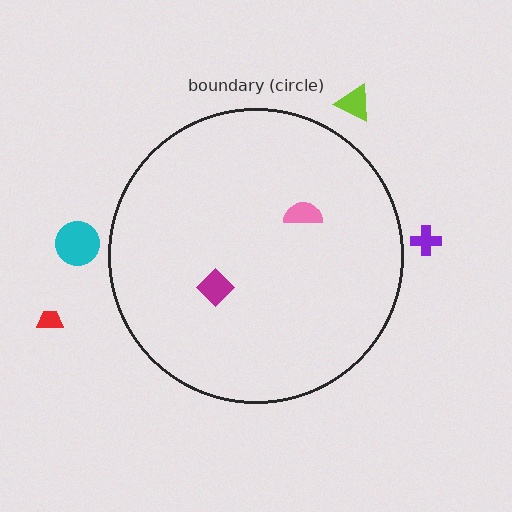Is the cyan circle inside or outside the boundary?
Outside.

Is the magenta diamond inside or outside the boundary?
Inside.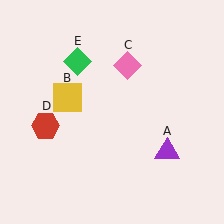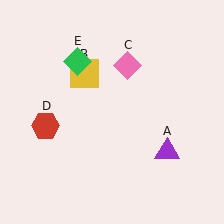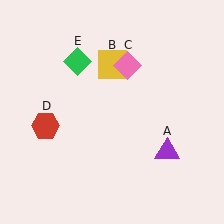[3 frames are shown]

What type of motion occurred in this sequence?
The yellow square (object B) rotated clockwise around the center of the scene.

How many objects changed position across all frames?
1 object changed position: yellow square (object B).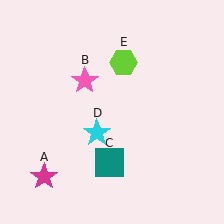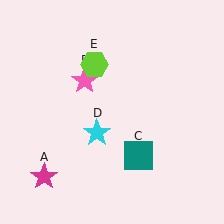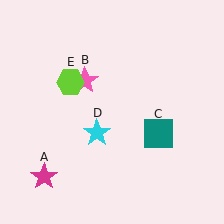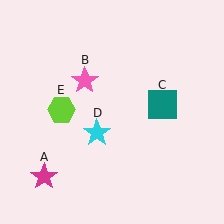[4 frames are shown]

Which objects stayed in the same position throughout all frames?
Magenta star (object A) and pink star (object B) and cyan star (object D) remained stationary.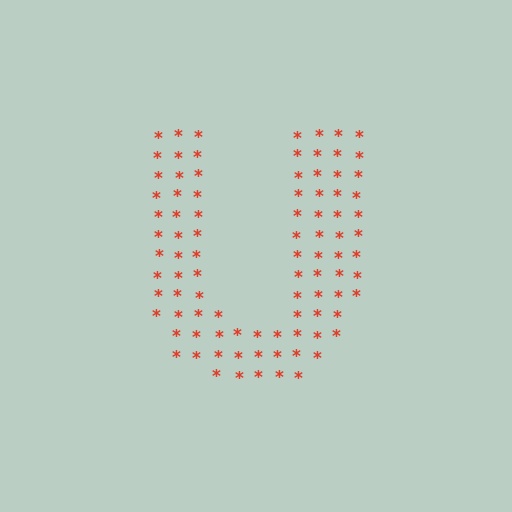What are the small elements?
The small elements are asterisks.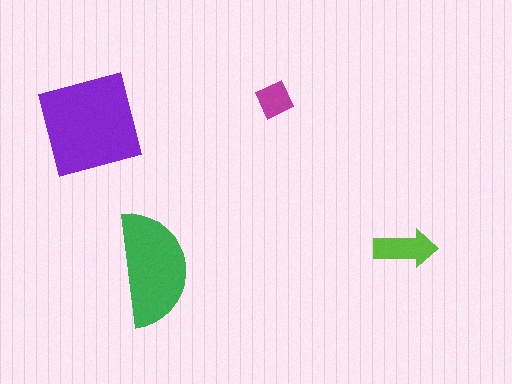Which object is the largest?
The purple square.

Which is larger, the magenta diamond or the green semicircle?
The green semicircle.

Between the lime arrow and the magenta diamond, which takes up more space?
The lime arrow.